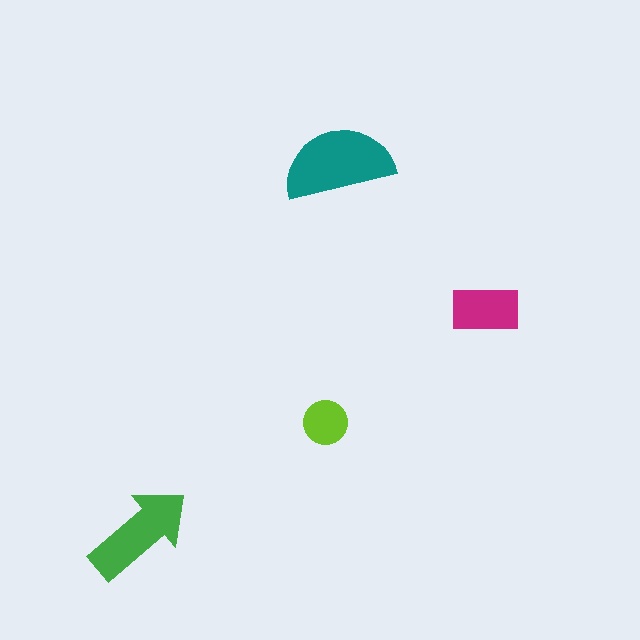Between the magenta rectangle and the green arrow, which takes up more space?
The green arrow.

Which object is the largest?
The teal semicircle.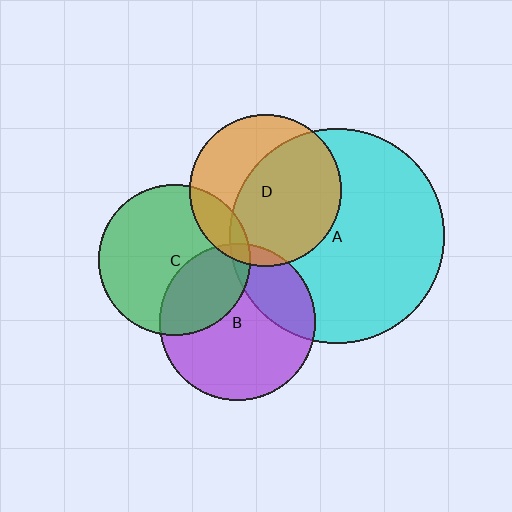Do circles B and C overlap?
Yes.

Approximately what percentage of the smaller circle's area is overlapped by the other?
Approximately 30%.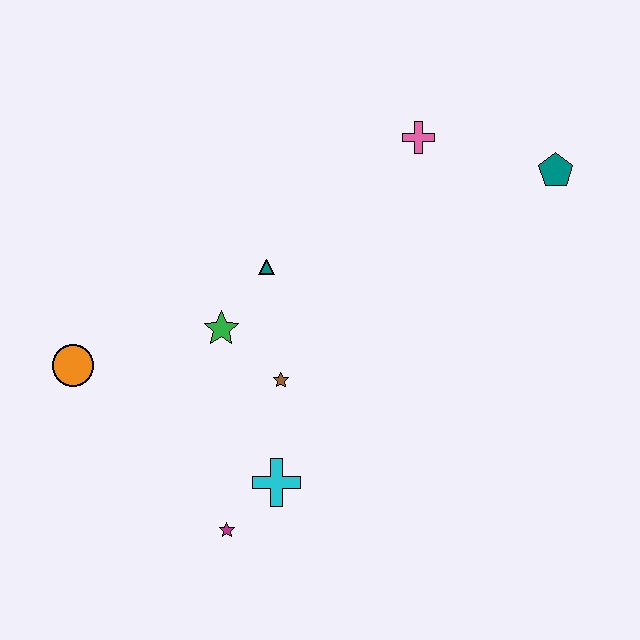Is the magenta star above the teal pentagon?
No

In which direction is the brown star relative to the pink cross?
The brown star is below the pink cross.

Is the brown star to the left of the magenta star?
No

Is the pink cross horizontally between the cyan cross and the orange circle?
No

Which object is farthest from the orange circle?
The teal pentagon is farthest from the orange circle.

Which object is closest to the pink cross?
The teal pentagon is closest to the pink cross.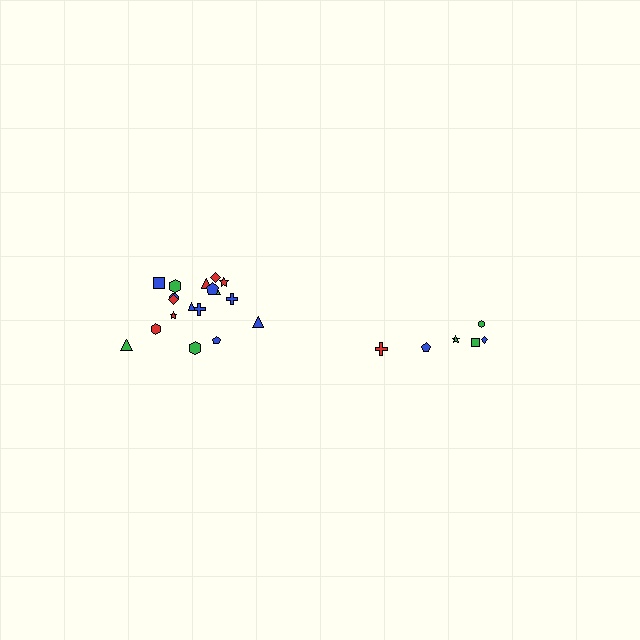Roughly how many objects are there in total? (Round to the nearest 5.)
Roughly 25 objects in total.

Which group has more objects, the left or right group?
The left group.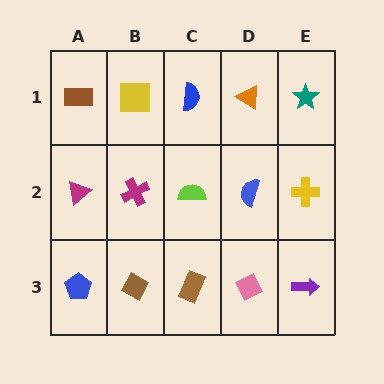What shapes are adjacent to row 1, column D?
A blue semicircle (row 2, column D), a blue semicircle (row 1, column C), a teal star (row 1, column E).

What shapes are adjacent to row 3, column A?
A magenta triangle (row 2, column A), a brown diamond (row 3, column B).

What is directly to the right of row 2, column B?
A lime semicircle.